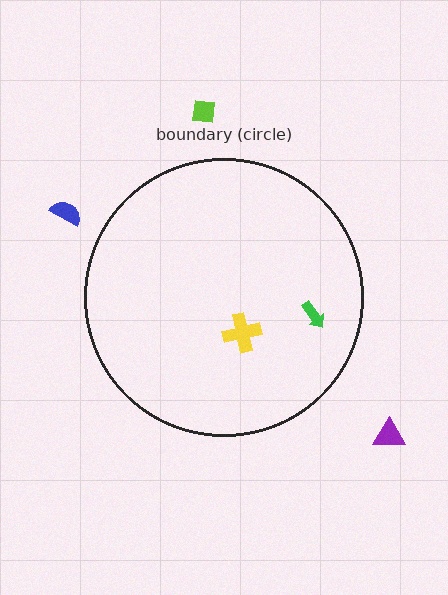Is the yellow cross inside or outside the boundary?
Inside.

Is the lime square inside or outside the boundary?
Outside.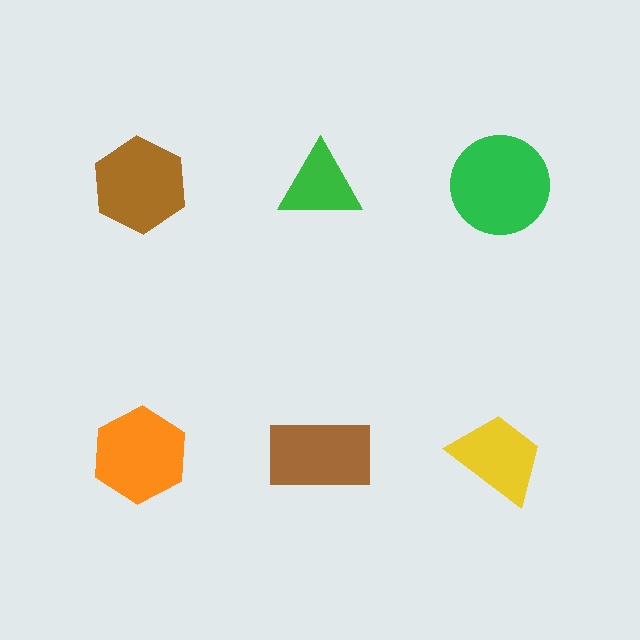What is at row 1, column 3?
A green circle.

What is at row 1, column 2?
A green triangle.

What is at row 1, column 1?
A brown hexagon.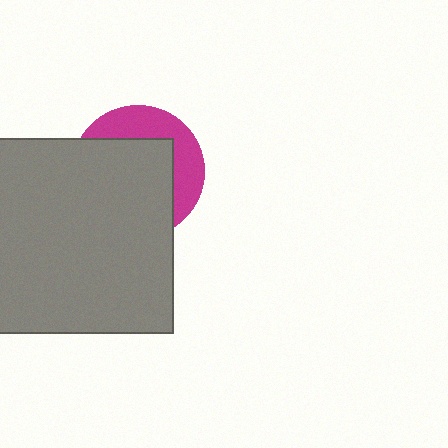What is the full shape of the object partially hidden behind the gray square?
The partially hidden object is a magenta circle.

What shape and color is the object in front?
The object in front is a gray square.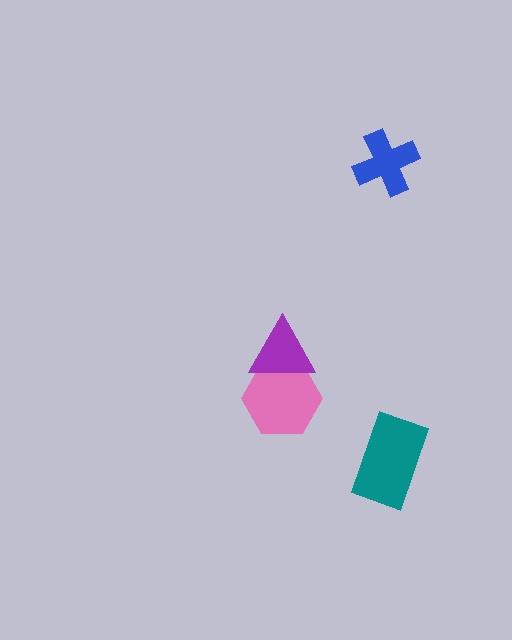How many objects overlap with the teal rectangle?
0 objects overlap with the teal rectangle.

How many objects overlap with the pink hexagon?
1 object overlaps with the pink hexagon.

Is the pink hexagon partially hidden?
Yes, it is partially covered by another shape.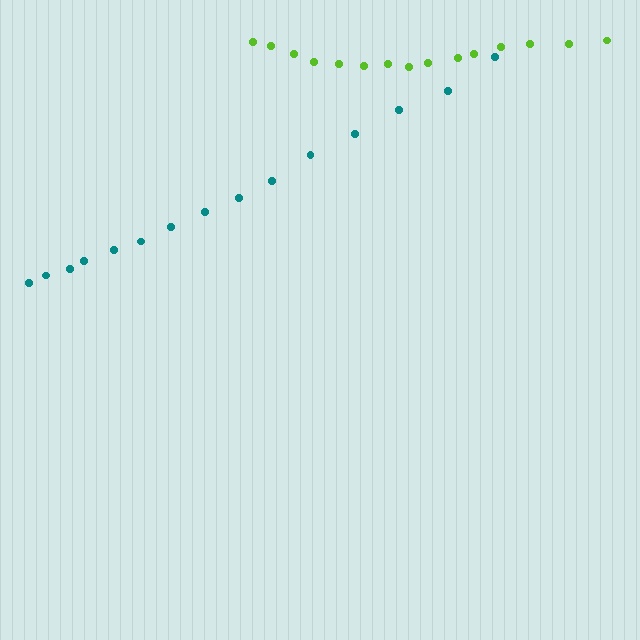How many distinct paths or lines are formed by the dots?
There are 2 distinct paths.